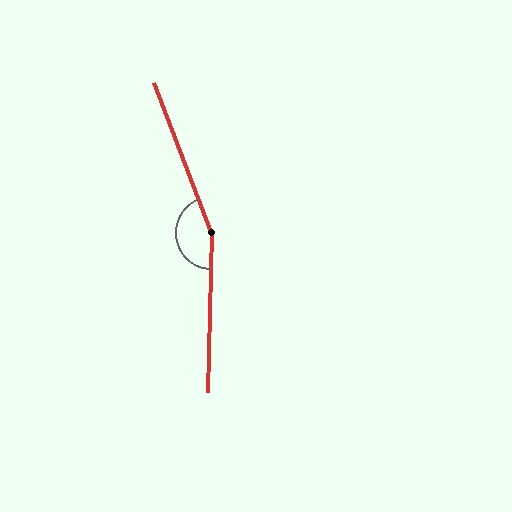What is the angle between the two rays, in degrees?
Approximately 158 degrees.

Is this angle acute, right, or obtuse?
It is obtuse.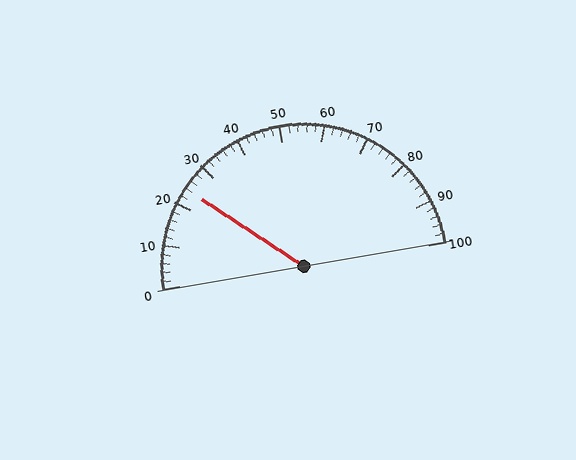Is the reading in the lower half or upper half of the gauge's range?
The reading is in the lower half of the range (0 to 100).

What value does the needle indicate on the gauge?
The needle indicates approximately 24.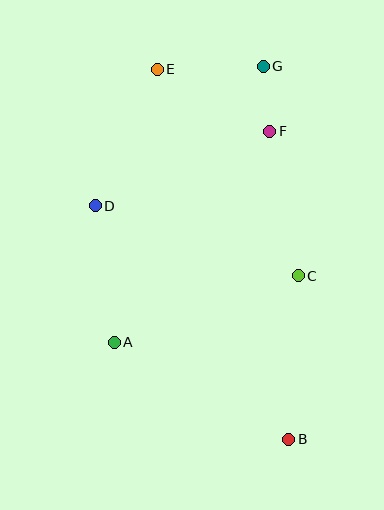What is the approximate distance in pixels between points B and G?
The distance between B and G is approximately 374 pixels.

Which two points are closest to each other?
Points F and G are closest to each other.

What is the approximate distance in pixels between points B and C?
The distance between B and C is approximately 164 pixels.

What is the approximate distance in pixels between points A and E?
The distance between A and E is approximately 276 pixels.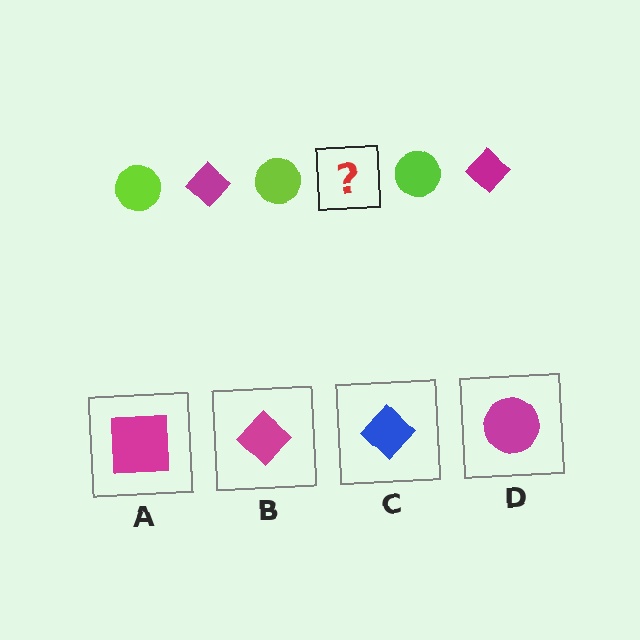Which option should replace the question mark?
Option B.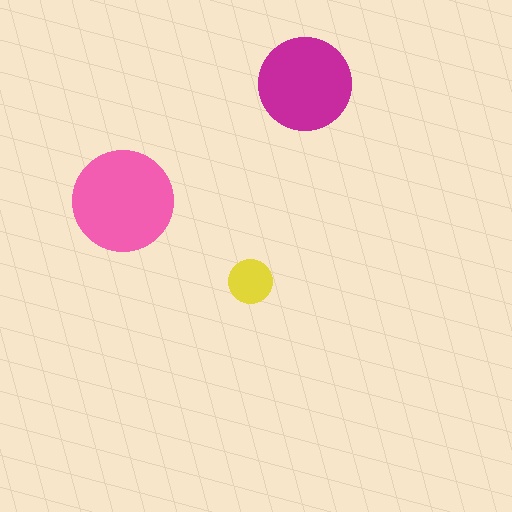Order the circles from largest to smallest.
the pink one, the magenta one, the yellow one.